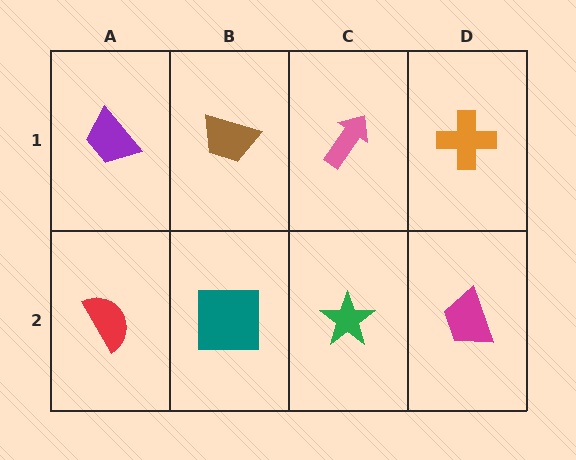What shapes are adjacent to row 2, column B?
A brown trapezoid (row 1, column B), a red semicircle (row 2, column A), a green star (row 2, column C).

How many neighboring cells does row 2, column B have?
3.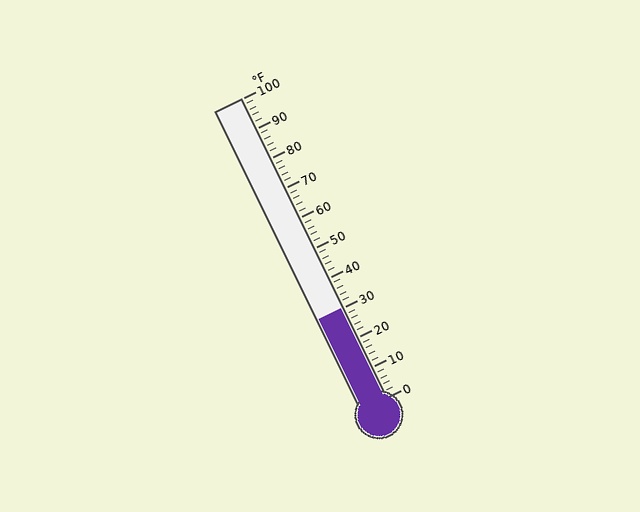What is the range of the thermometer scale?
The thermometer scale ranges from 0°F to 100°F.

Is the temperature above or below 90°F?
The temperature is below 90°F.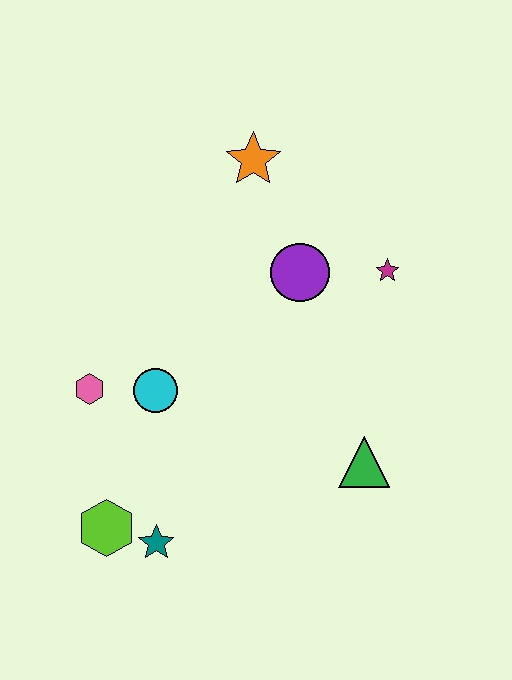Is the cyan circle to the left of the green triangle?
Yes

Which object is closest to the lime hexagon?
The teal star is closest to the lime hexagon.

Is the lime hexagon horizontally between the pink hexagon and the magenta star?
Yes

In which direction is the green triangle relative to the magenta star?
The green triangle is below the magenta star.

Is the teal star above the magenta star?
No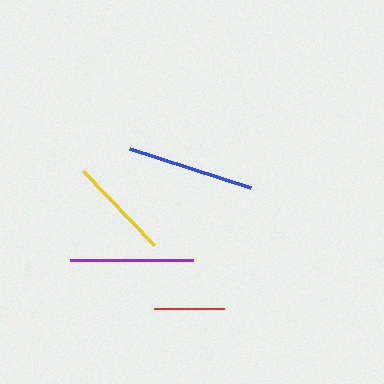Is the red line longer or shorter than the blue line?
The blue line is longer than the red line.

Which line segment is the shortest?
The red line is the shortest at approximately 69 pixels.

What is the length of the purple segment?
The purple segment is approximately 123 pixels long.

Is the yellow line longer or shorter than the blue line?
The blue line is longer than the yellow line.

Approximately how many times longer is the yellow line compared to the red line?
The yellow line is approximately 1.5 times the length of the red line.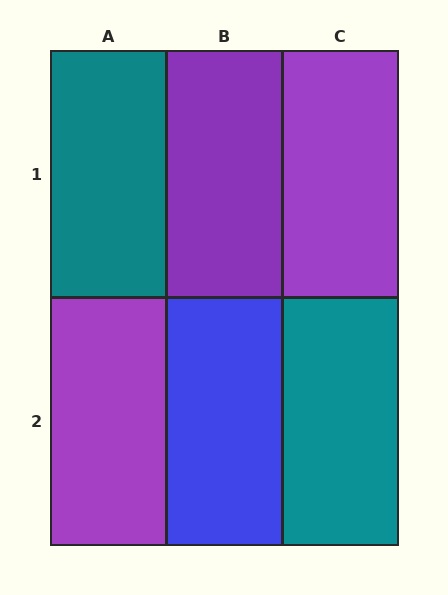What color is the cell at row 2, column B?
Blue.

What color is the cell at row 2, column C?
Teal.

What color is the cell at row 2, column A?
Purple.